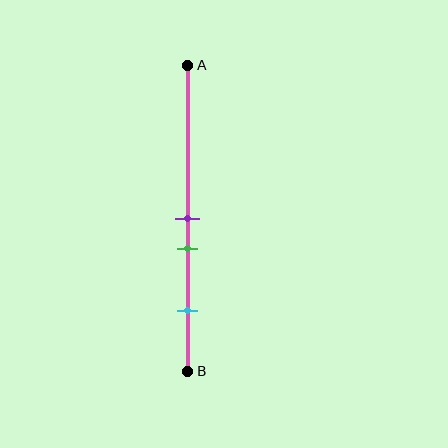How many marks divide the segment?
There are 3 marks dividing the segment.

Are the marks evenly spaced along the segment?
No, the marks are not evenly spaced.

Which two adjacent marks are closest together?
The purple and green marks are the closest adjacent pair.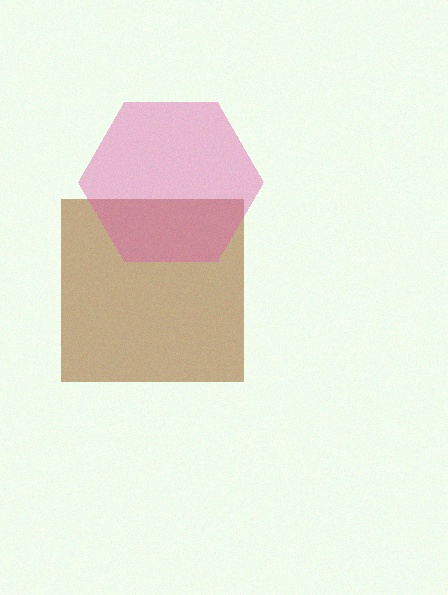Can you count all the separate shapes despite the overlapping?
Yes, there are 2 separate shapes.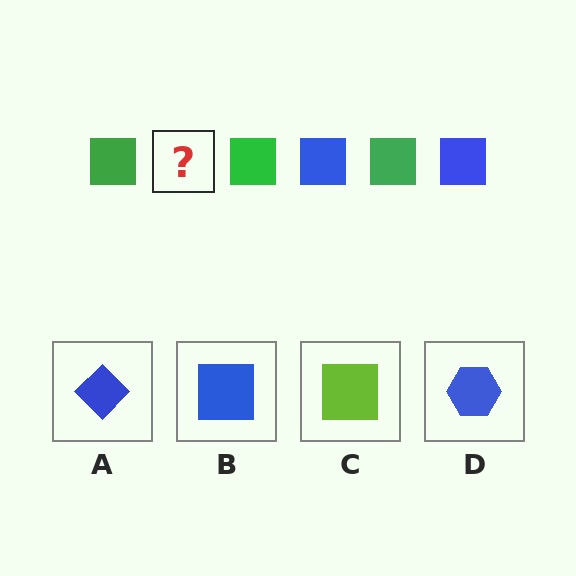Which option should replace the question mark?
Option B.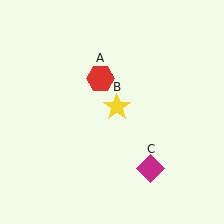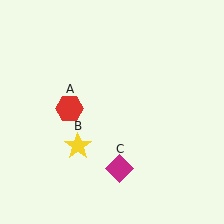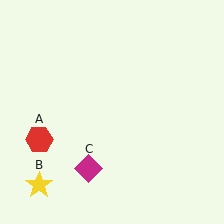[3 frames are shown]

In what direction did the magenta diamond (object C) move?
The magenta diamond (object C) moved left.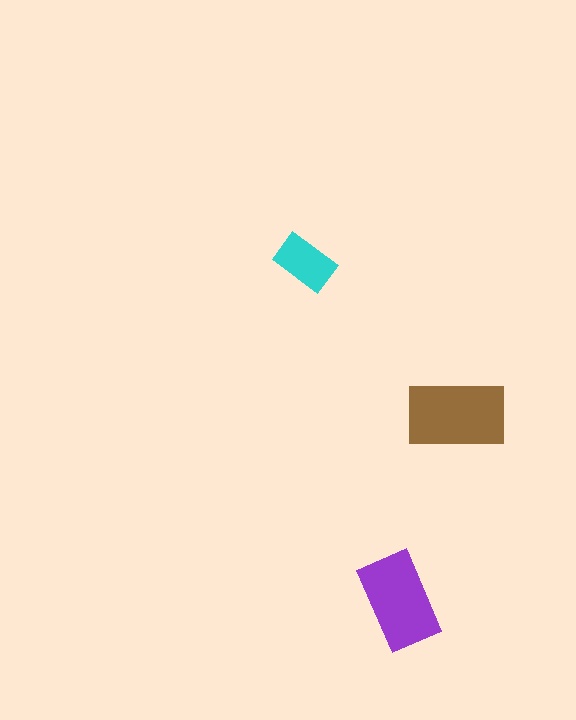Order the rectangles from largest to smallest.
the brown one, the purple one, the cyan one.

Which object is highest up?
The cyan rectangle is topmost.